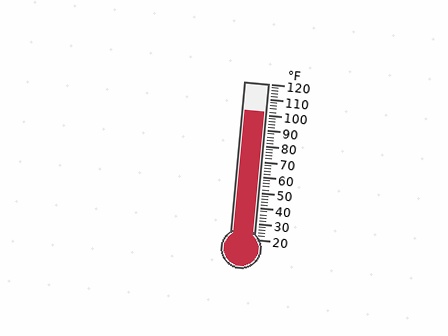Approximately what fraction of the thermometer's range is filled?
The thermometer is filled to approximately 80% of its range.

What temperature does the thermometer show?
The thermometer shows approximately 102°F.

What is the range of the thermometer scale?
The thermometer scale ranges from 20°F to 120°F.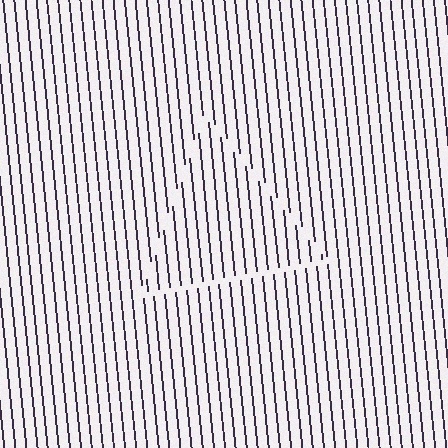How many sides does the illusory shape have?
3 sides — the line-ends trace a triangle.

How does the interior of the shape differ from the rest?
The interior of the shape contains the same grating, shifted by half a period — the contour is defined by the phase discontinuity where line-ends from the inner and outer gratings abut.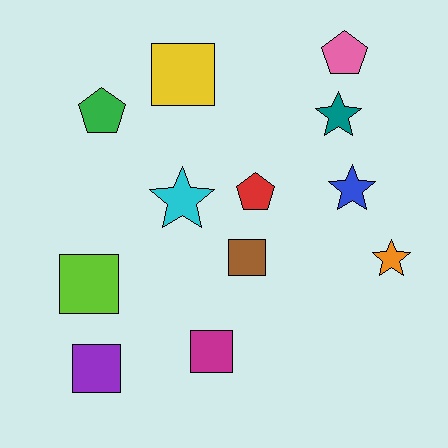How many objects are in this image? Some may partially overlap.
There are 12 objects.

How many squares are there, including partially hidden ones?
There are 5 squares.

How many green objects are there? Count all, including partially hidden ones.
There is 1 green object.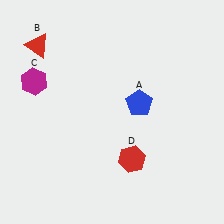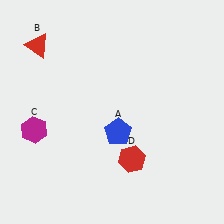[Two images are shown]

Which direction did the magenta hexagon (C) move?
The magenta hexagon (C) moved down.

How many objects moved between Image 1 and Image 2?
2 objects moved between the two images.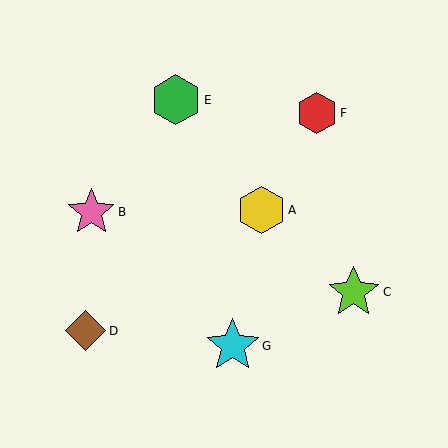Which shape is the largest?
The cyan star (labeled G) is the largest.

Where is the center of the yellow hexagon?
The center of the yellow hexagon is at (261, 210).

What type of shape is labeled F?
Shape F is a red hexagon.